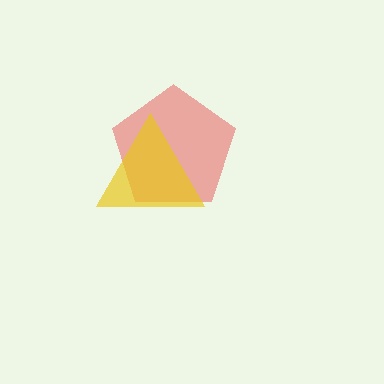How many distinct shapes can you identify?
There are 2 distinct shapes: a red pentagon, a yellow triangle.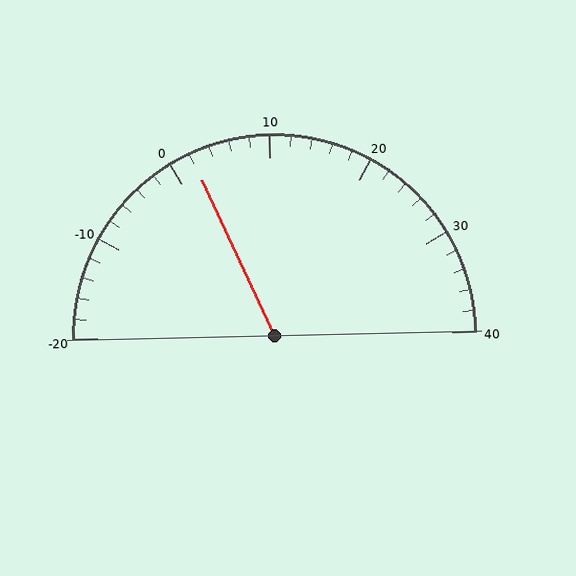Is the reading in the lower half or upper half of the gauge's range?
The reading is in the lower half of the range (-20 to 40).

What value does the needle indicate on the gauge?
The needle indicates approximately 2.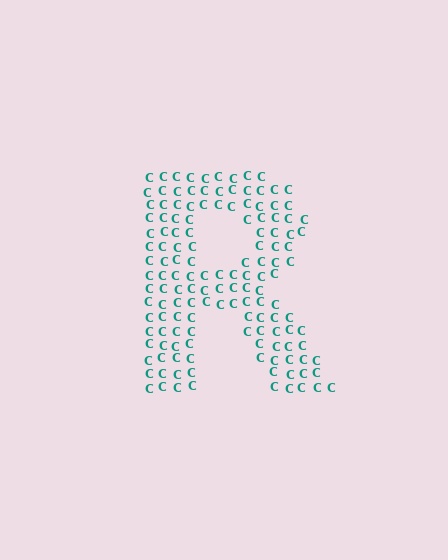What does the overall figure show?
The overall figure shows the letter R.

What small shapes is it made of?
It is made of small letter C's.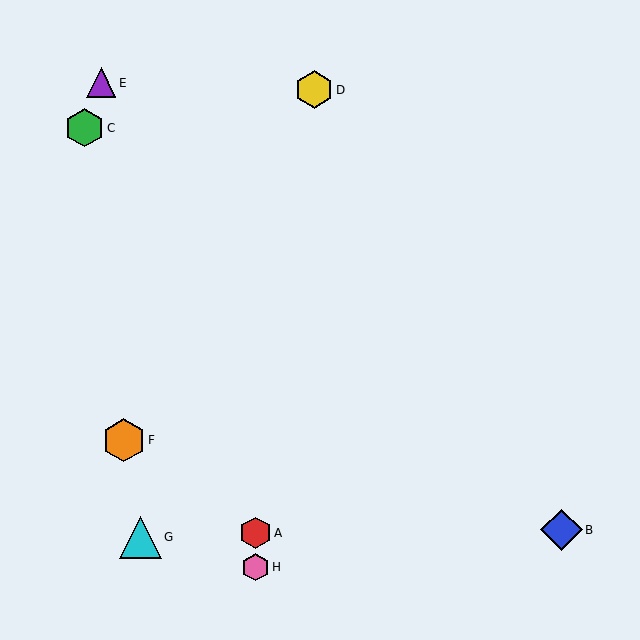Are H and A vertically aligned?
Yes, both are at x≈255.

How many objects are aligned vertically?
2 objects (A, H) are aligned vertically.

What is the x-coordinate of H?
Object H is at x≈255.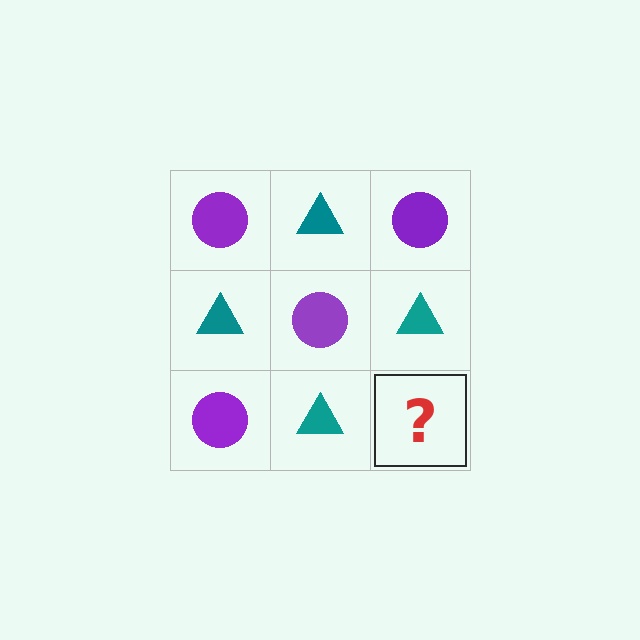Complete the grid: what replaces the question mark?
The question mark should be replaced with a purple circle.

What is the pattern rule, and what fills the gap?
The rule is that it alternates purple circle and teal triangle in a checkerboard pattern. The gap should be filled with a purple circle.